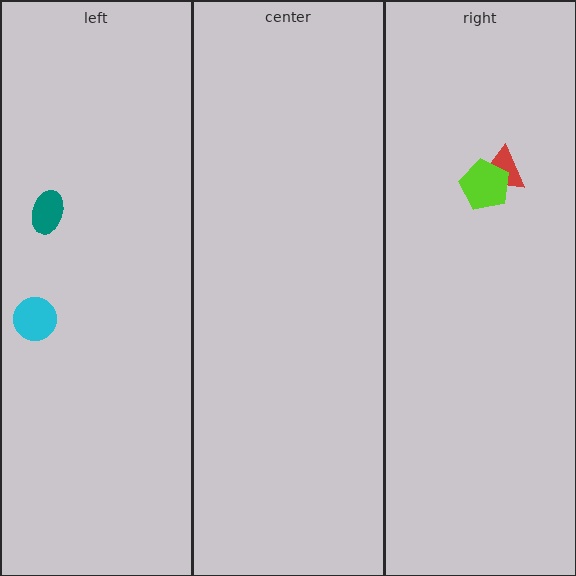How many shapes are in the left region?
2.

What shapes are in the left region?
The teal ellipse, the cyan circle.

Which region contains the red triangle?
The right region.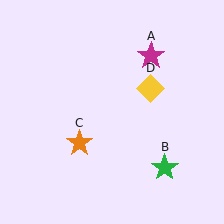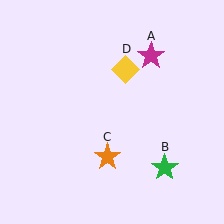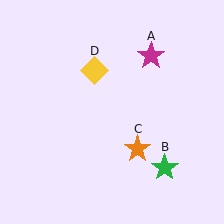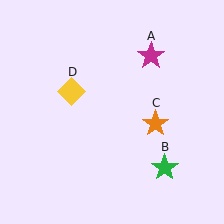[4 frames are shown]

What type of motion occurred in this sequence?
The orange star (object C), yellow diamond (object D) rotated counterclockwise around the center of the scene.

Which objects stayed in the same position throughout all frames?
Magenta star (object A) and green star (object B) remained stationary.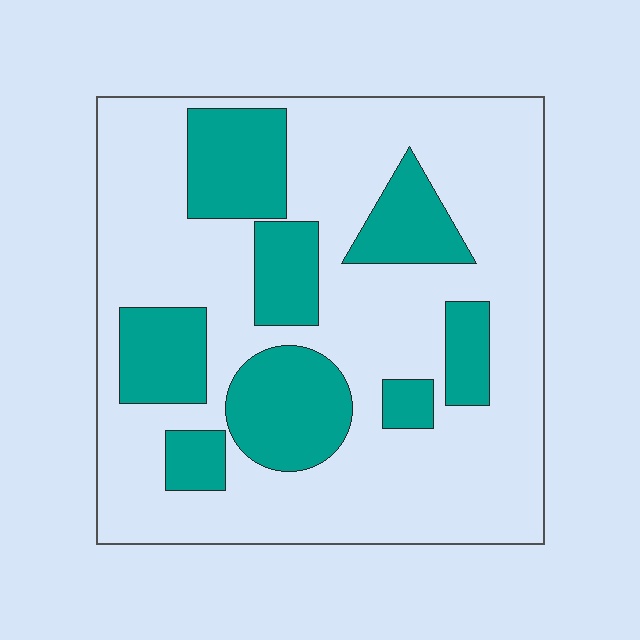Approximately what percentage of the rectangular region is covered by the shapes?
Approximately 30%.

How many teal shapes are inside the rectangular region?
8.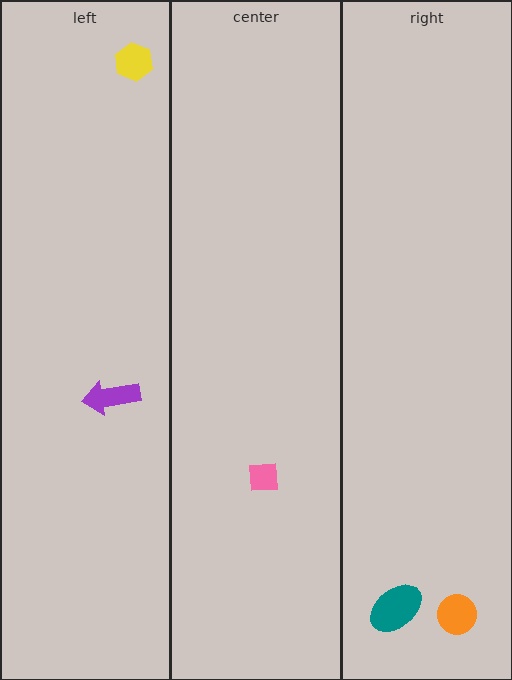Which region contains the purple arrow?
The left region.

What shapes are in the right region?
The teal ellipse, the orange circle.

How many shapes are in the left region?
2.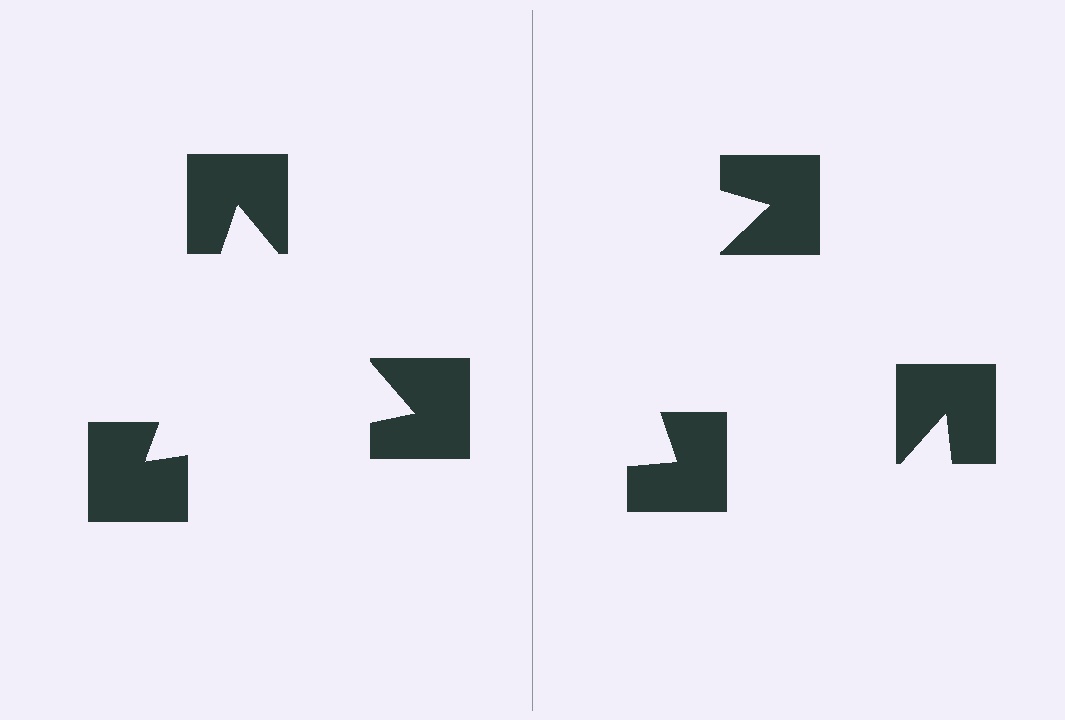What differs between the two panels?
The notched squares are positioned identically on both sides; only the wedge orientations differ. On the left they align to a triangle; on the right they are misaligned.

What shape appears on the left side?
An illusory triangle.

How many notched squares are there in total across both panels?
6 — 3 on each side.